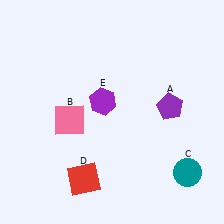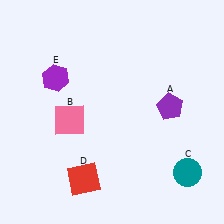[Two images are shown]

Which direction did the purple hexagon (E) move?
The purple hexagon (E) moved left.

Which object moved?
The purple hexagon (E) moved left.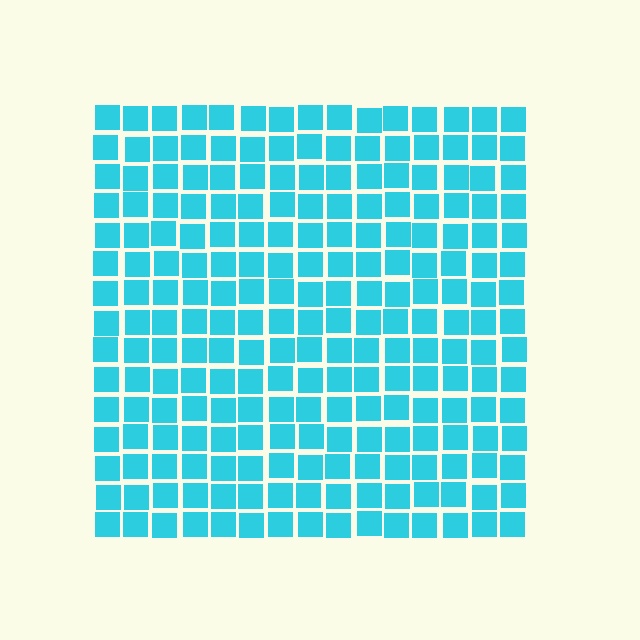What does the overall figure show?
The overall figure shows a square.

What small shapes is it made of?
It is made of small squares.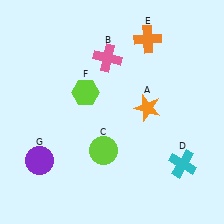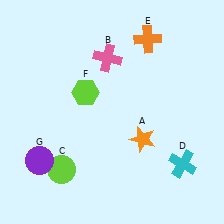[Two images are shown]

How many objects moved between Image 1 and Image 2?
2 objects moved between the two images.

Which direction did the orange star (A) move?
The orange star (A) moved down.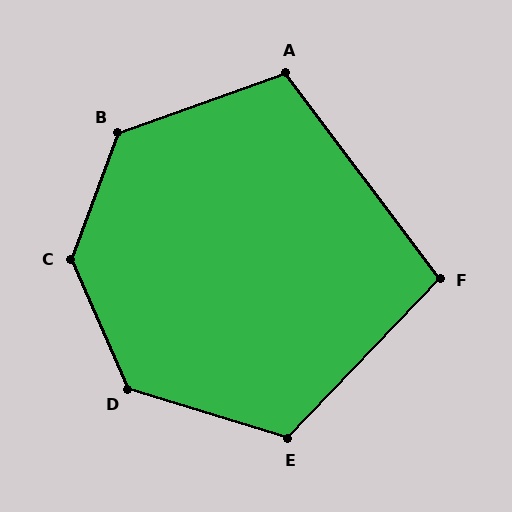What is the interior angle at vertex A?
Approximately 107 degrees (obtuse).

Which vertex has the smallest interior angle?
F, at approximately 99 degrees.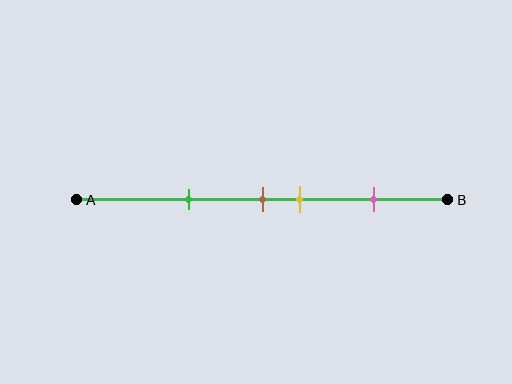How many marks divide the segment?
There are 4 marks dividing the segment.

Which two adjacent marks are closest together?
The brown and yellow marks are the closest adjacent pair.